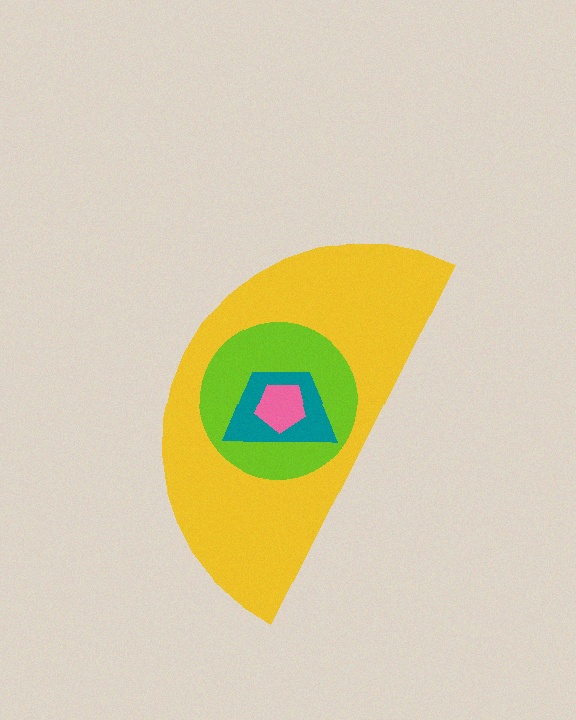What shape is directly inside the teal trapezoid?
The pink pentagon.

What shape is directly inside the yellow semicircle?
The lime circle.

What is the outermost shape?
The yellow semicircle.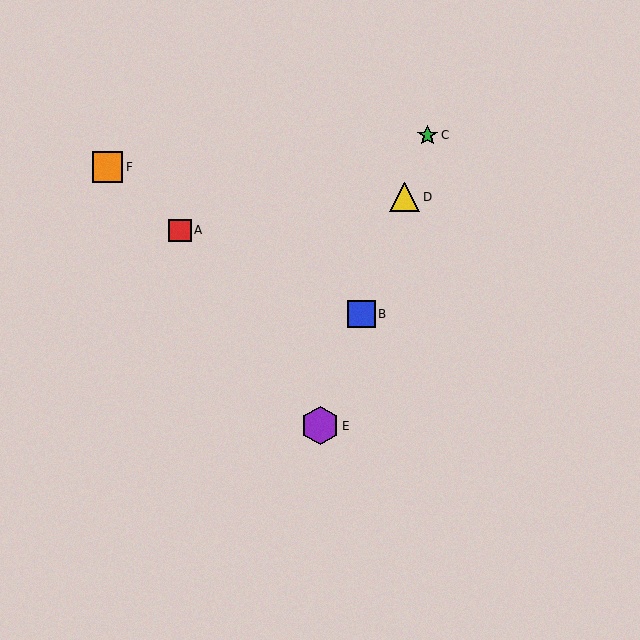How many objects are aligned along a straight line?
4 objects (B, C, D, E) are aligned along a straight line.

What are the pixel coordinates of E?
Object E is at (320, 426).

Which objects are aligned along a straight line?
Objects B, C, D, E are aligned along a straight line.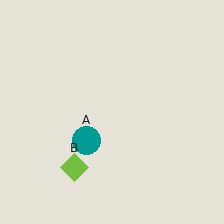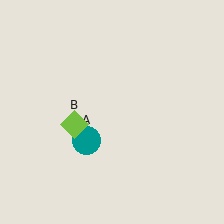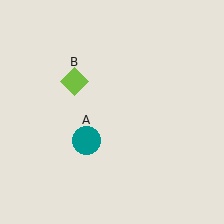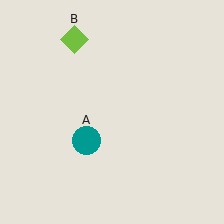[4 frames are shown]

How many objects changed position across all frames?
1 object changed position: lime diamond (object B).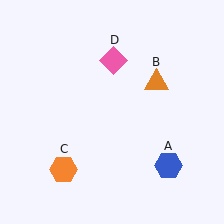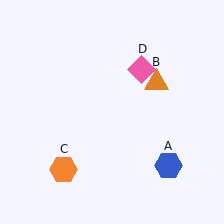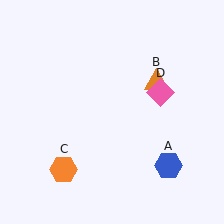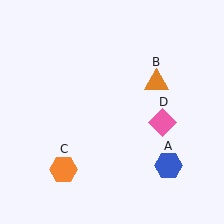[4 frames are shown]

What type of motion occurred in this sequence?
The pink diamond (object D) rotated clockwise around the center of the scene.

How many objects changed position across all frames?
1 object changed position: pink diamond (object D).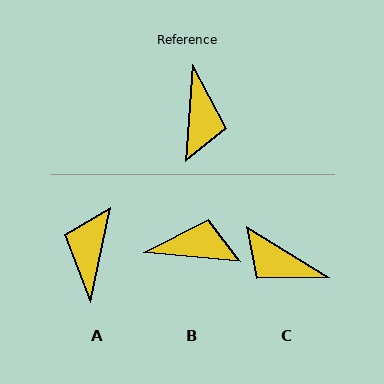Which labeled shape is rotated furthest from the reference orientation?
A, about 172 degrees away.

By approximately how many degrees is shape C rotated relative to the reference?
Approximately 117 degrees clockwise.